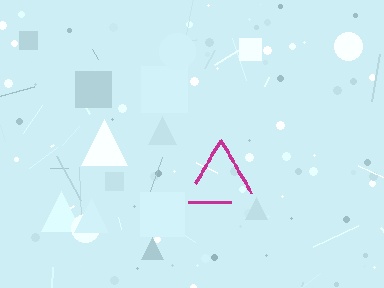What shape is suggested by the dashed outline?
The dashed outline suggests a triangle.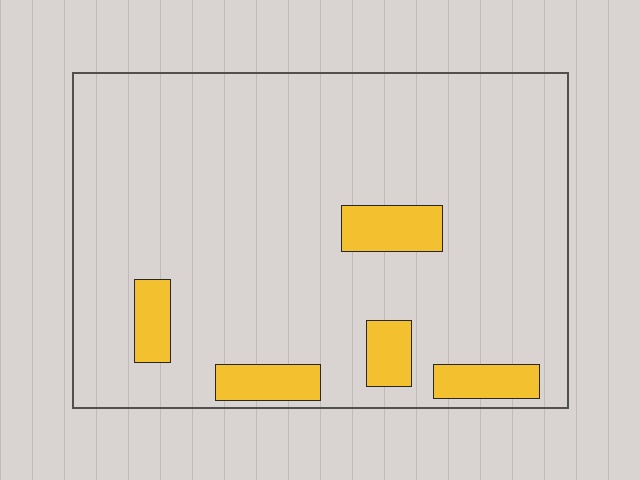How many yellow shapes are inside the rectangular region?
5.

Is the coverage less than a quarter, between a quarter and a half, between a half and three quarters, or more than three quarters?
Less than a quarter.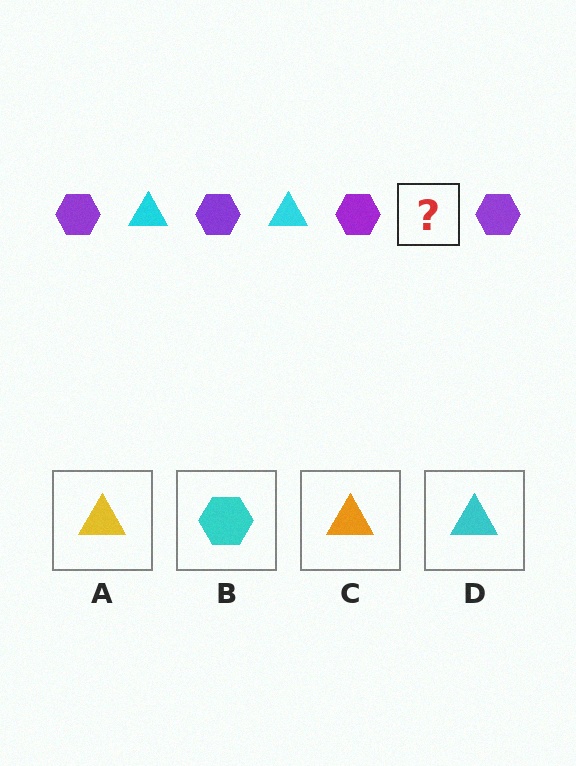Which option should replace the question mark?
Option D.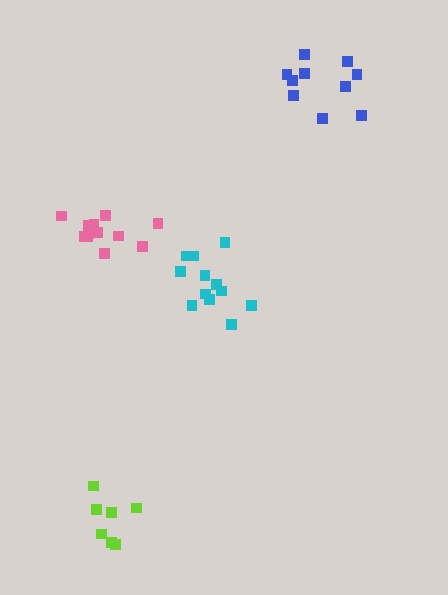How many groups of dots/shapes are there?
There are 4 groups.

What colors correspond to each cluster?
The clusters are colored: blue, lime, cyan, pink.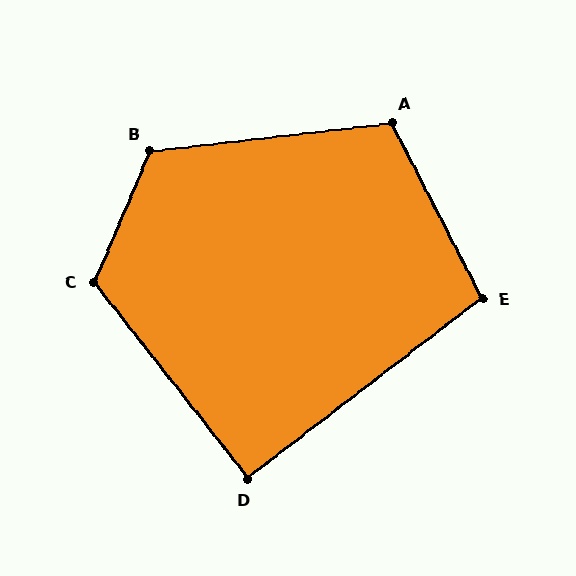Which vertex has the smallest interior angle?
D, at approximately 91 degrees.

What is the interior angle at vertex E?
Approximately 100 degrees (obtuse).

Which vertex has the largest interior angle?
B, at approximately 120 degrees.